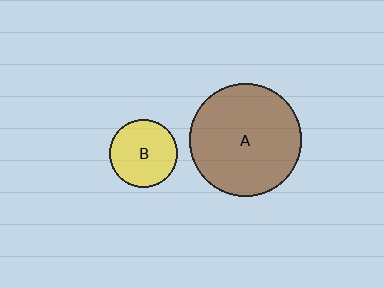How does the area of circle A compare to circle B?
Approximately 2.7 times.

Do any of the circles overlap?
No, none of the circles overlap.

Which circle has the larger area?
Circle A (brown).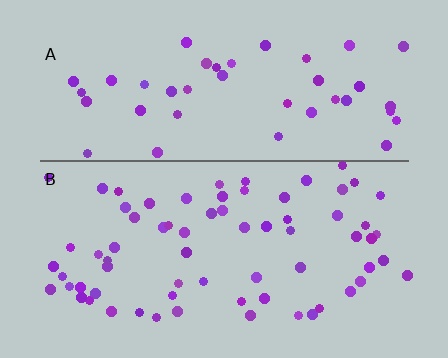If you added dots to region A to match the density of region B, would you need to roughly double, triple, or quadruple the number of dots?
Approximately double.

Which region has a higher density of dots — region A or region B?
B (the bottom).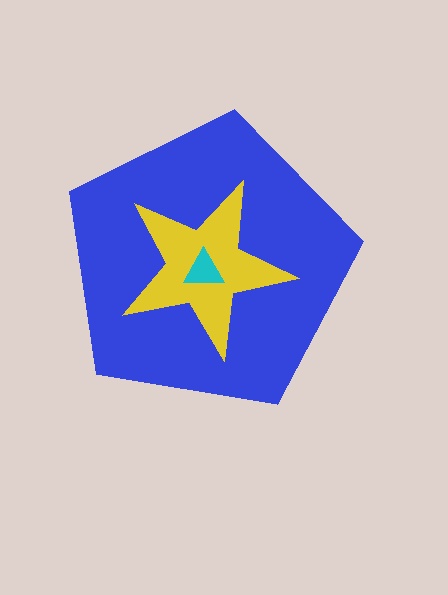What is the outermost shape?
The blue pentagon.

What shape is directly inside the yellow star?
The cyan triangle.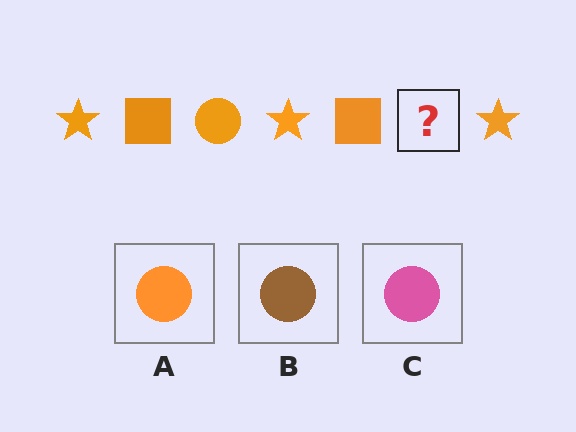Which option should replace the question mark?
Option A.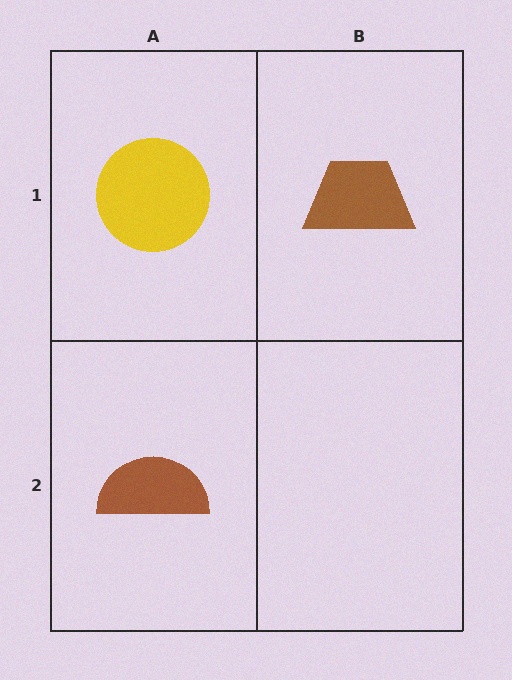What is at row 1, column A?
A yellow circle.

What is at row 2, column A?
A brown semicircle.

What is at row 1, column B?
A brown trapezoid.